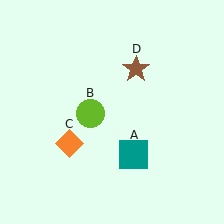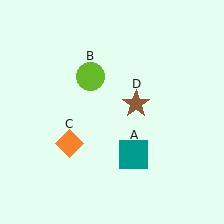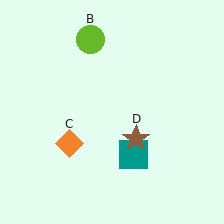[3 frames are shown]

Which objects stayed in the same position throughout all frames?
Teal square (object A) and orange diamond (object C) remained stationary.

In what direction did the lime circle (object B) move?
The lime circle (object B) moved up.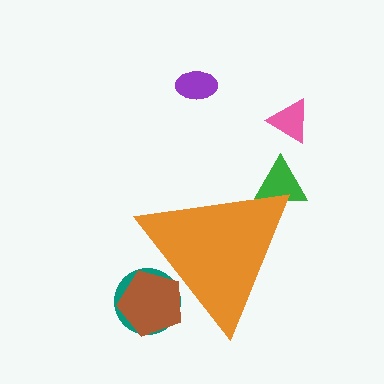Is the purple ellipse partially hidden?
No, the purple ellipse is fully visible.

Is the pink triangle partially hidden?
No, the pink triangle is fully visible.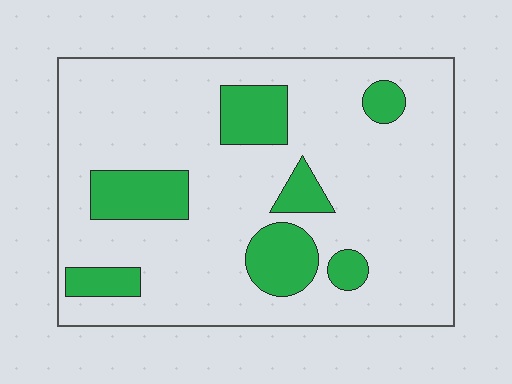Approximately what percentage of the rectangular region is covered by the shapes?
Approximately 20%.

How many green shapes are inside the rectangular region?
7.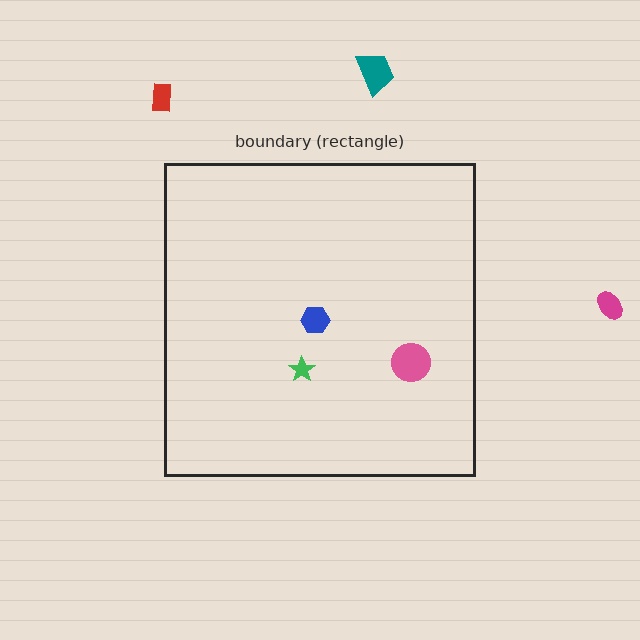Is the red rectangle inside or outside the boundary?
Outside.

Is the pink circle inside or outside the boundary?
Inside.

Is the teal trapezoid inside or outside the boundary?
Outside.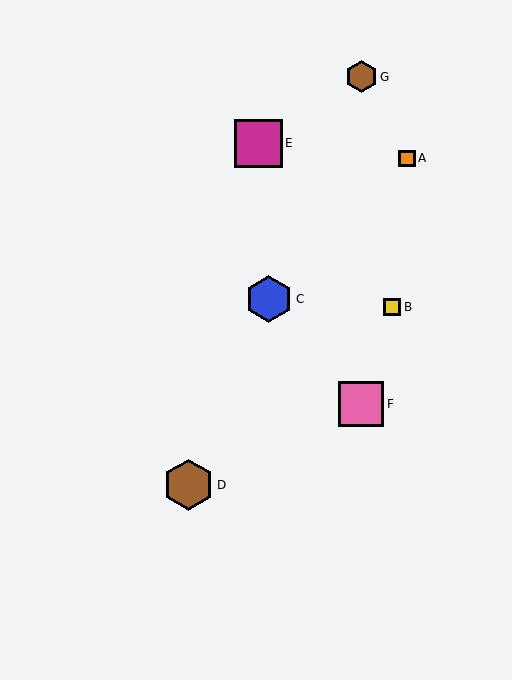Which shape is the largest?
The brown hexagon (labeled D) is the largest.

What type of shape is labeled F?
Shape F is a pink square.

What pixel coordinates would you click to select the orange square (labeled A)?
Click at (407, 158) to select the orange square A.